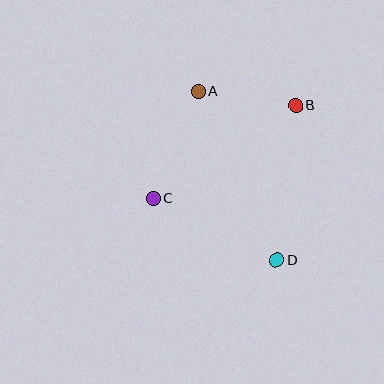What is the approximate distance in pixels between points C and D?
The distance between C and D is approximately 139 pixels.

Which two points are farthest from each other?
Points A and D are farthest from each other.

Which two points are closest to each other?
Points A and B are closest to each other.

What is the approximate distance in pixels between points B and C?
The distance between B and C is approximately 170 pixels.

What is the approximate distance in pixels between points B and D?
The distance between B and D is approximately 156 pixels.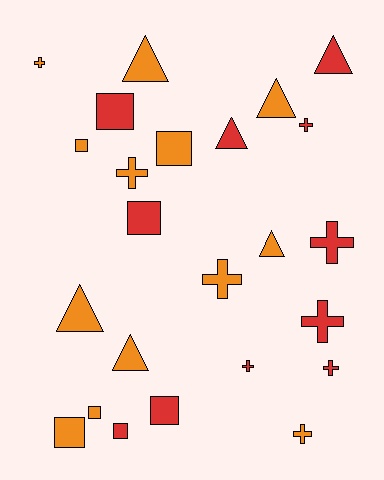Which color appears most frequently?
Orange, with 13 objects.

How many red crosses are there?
There are 5 red crosses.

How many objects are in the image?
There are 24 objects.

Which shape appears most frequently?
Cross, with 9 objects.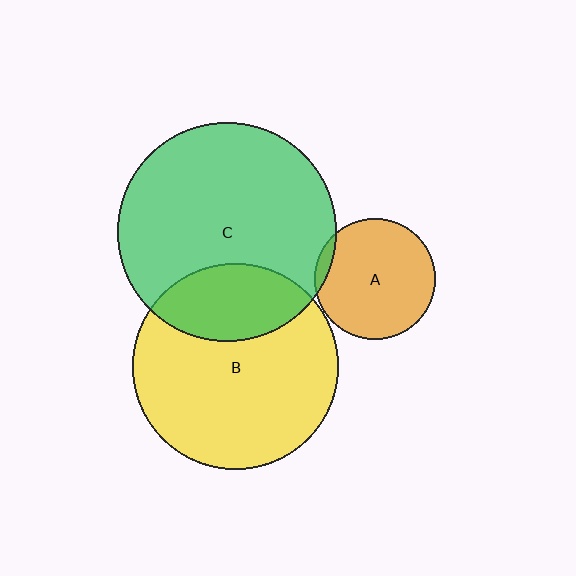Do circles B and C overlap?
Yes.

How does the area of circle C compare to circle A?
Approximately 3.3 times.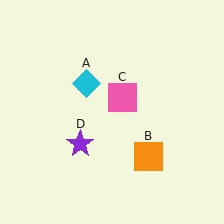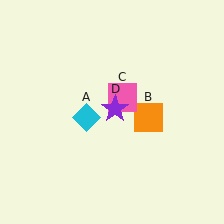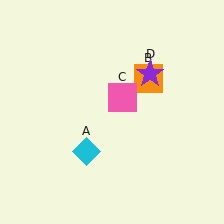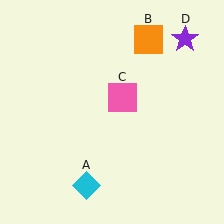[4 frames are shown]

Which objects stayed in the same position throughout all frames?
Pink square (object C) remained stationary.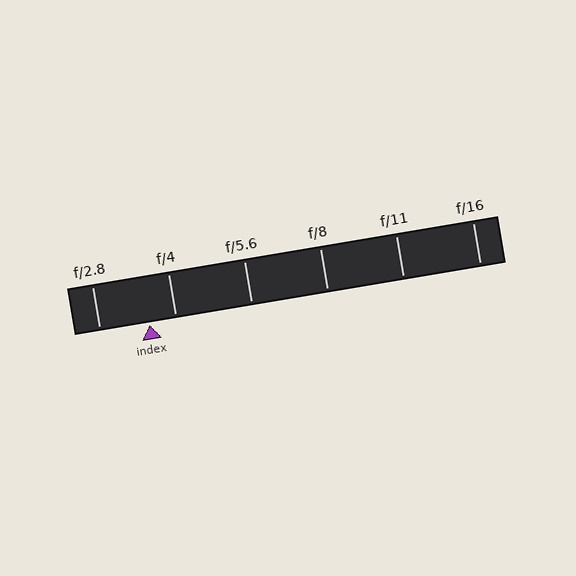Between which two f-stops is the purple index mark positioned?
The index mark is between f/2.8 and f/4.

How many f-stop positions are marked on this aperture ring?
There are 6 f-stop positions marked.